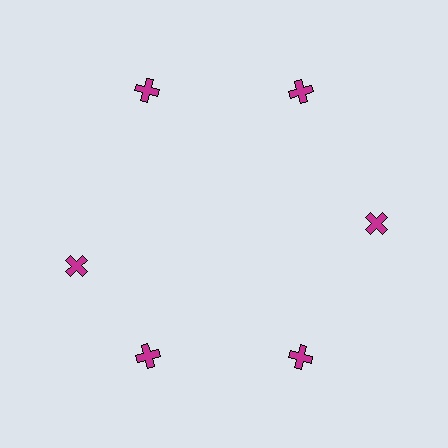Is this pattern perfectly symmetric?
No. The 6 magenta crosses are arranged in a ring, but one element near the 9 o'clock position is rotated out of alignment along the ring, breaking the 6-fold rotational symmetry.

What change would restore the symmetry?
The symmetry would be restored by rotating it back into even spacing with its neighbors so that all 6 crosses sit at equal angles and equal distance from the center.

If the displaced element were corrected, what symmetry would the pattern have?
It would have 6-fold rotational symmetry — the pattern would map onto itself every 60 degrees.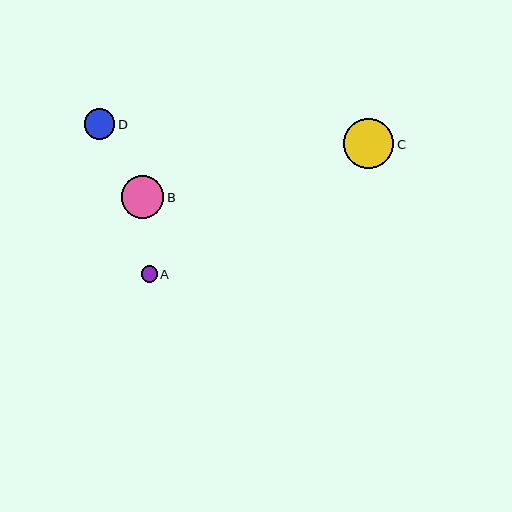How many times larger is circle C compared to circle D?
Circle C is approximately 1.6 times the size of circle D.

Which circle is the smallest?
Circle A is the smallest with a size of approximately 16 pixels.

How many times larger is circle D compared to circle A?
Circle D is approximately 1.9 times the size of circle A.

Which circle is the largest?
Circle C is the largest with a size of approximately 50 pixels.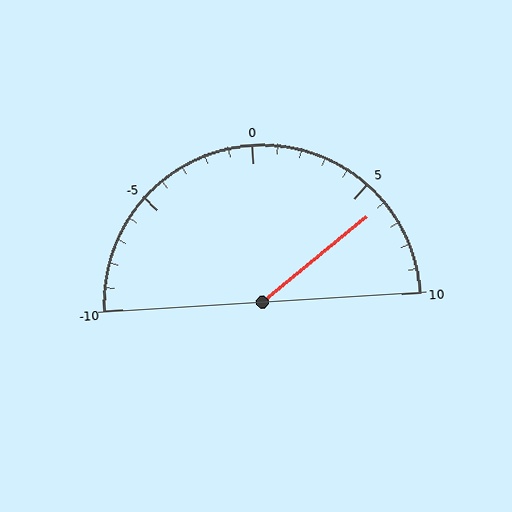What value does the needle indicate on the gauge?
The needle indicates approximately 6.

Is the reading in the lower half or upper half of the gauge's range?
The reading is in the upper half of the range (-10 to 10).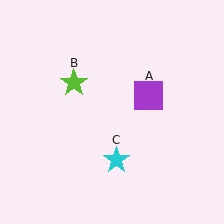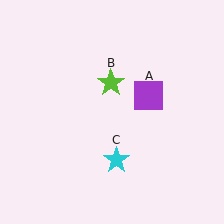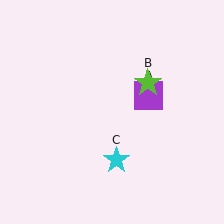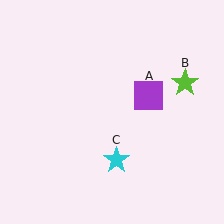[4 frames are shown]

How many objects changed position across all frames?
1 object changed position: lime star (object B).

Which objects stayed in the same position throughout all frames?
Purple square (object A) and cyan star (object C) remained stationary.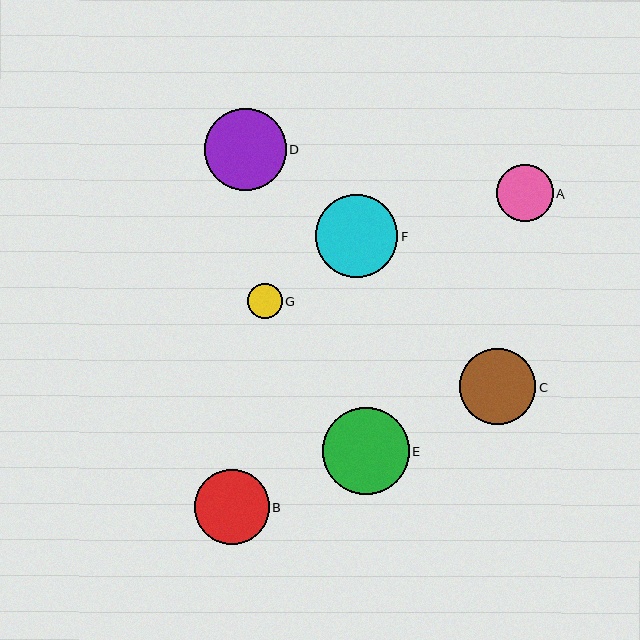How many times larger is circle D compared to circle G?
Circle D is approximately 2.3 times the size of circle G.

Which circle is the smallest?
Circle G is the smallest with a size of approximately 35 pixels.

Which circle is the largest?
Circle E is the largest with a size of approximately 87 pixels.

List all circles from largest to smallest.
From largest to smallest: E, F, D, C, B, A, G.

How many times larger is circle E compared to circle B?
Circle E is approximately 1.2 times the size of circle B.